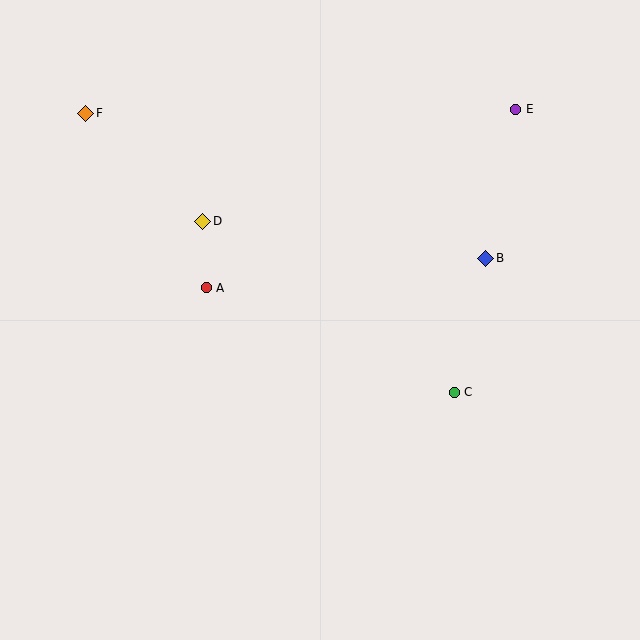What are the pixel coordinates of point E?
Point E is at (516, 109).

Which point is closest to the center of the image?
Point A at (206, 288) is closest to the center.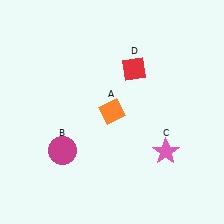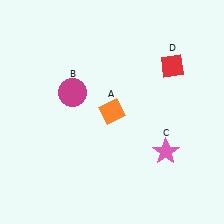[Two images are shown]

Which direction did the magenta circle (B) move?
The magenta circle (B) moved up.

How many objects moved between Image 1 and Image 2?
2 objects moved between the two images.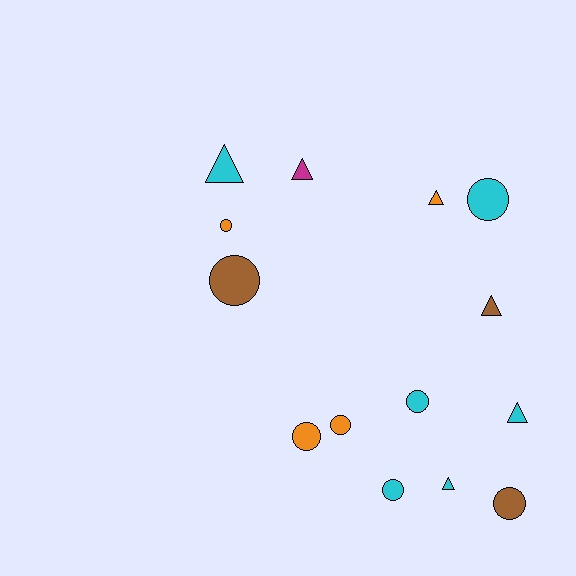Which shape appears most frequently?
Circle, with 8 objects.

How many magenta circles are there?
There are no magenta circles.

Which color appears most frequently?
Cyan, with 6 objects.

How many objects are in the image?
There are 14 objects.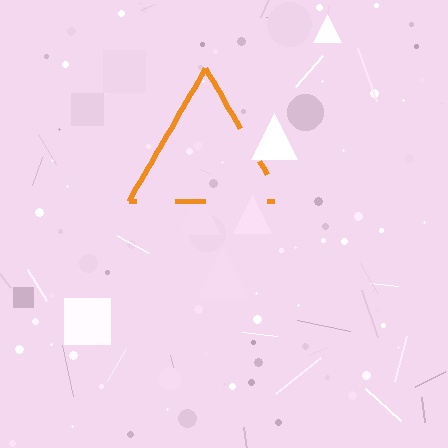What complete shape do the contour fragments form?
The contour fragments form a triangle.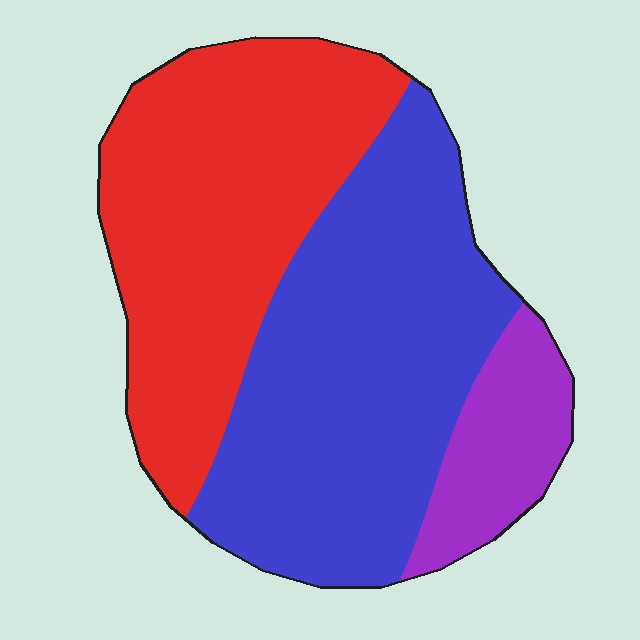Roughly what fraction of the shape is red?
Red takes up between a third and a half of the shape.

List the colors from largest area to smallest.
From largest to smallest: blue, red, purple.